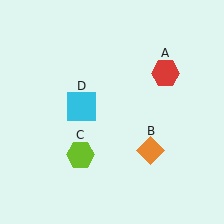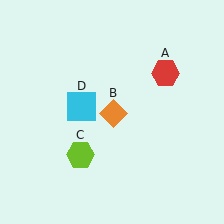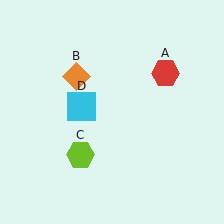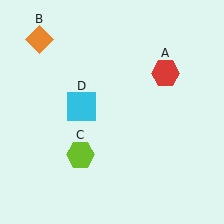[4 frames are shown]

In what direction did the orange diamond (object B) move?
The orange diamond (object B) moved up and to the left.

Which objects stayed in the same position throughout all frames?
Red hexagon (object A) and lime hexagon (object C) and cyan square (object D) remained stationary.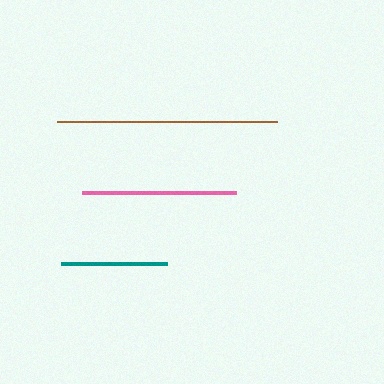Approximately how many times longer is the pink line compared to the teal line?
The pink line is approximately 1.4 times the length of the teal line.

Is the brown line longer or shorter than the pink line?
The brown line is longer than the pink line.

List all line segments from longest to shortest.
From longest to shortest: brown, pink, teal.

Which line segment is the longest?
The brown line is the longest at approximately 219 pixels.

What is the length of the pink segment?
The pink segment is approximately 154 pixels long.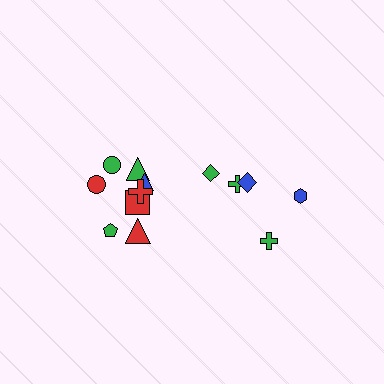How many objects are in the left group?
There are 8 objects.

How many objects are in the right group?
There are 5 objects.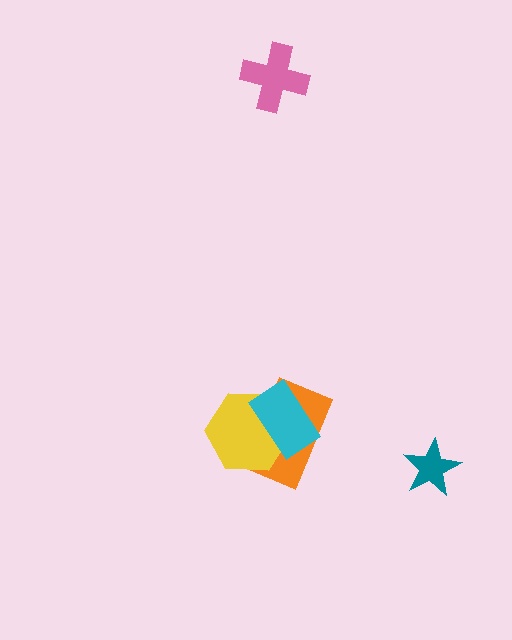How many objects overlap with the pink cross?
0 objects overlap with the pink cross.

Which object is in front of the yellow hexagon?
The cyan rectangle is in front of the yellow hexagon.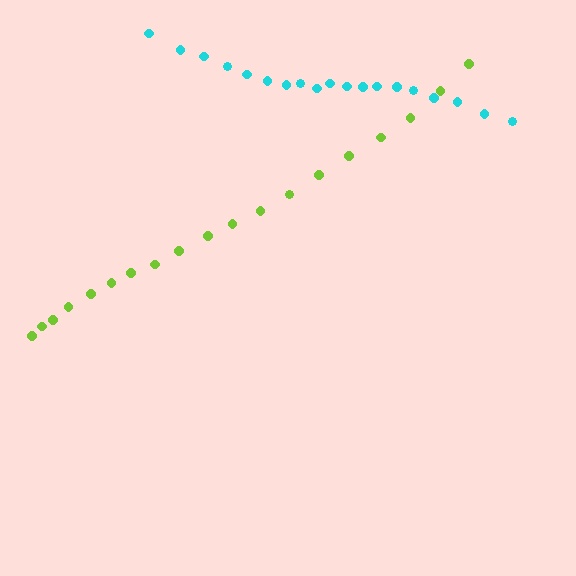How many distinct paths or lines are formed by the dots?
There are 2 distinct paths.